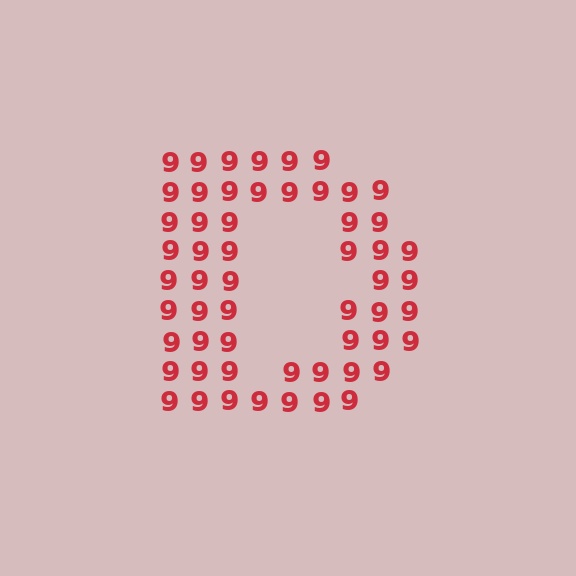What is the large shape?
The large shape is the letter D.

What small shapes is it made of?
It is made of small digit 9's.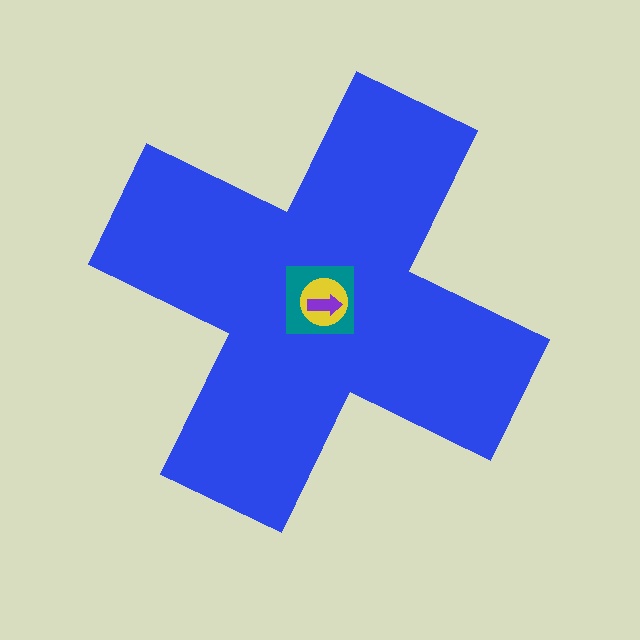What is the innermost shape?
The purple arrow.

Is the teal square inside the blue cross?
Yes.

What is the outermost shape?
The blue cross.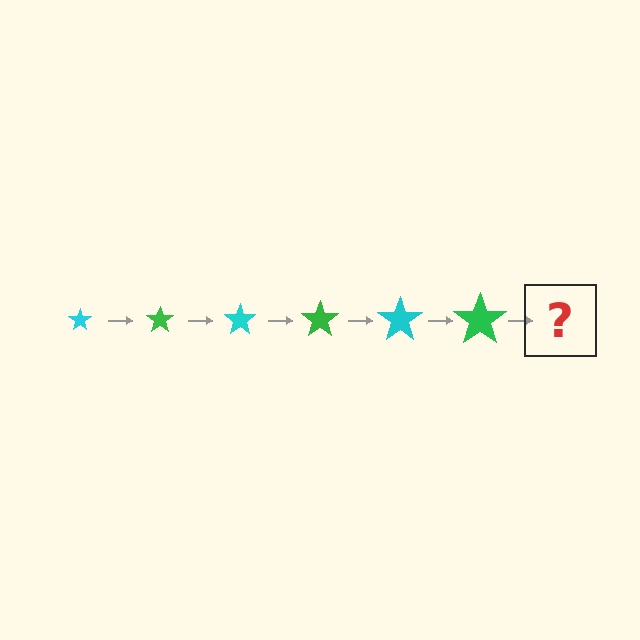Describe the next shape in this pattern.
It should be a cyan star, larger than the previous one.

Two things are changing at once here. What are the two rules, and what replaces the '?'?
The two rules are that the star grows larger each step and the color cycles through cyan and green. The '?' should be a cyan star, larger than the previous one.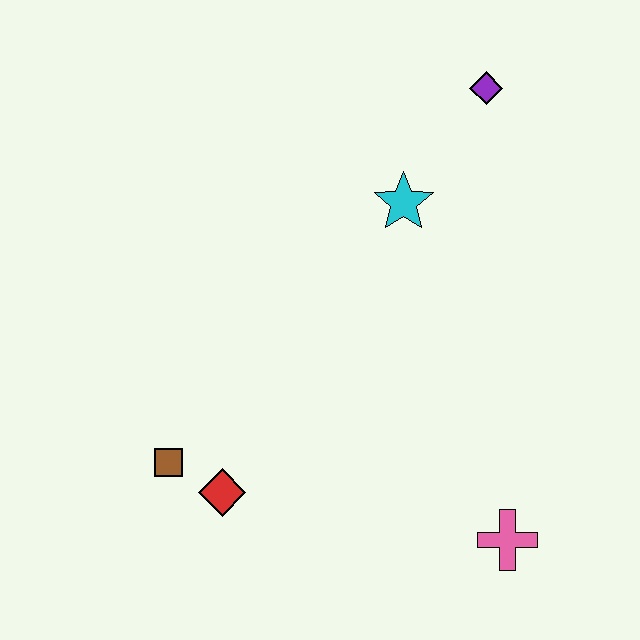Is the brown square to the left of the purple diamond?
Yes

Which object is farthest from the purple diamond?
The brown square is farthest from the purple diamond.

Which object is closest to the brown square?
The red diamond is closest to the brown square.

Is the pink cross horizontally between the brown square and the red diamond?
No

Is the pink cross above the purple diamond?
No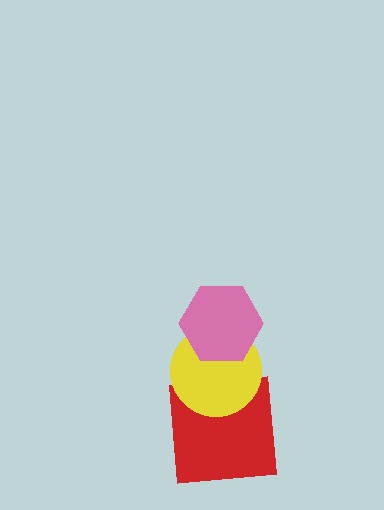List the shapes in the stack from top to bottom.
From top to bottom: the pink hexagon, the yellow circle, the red square.